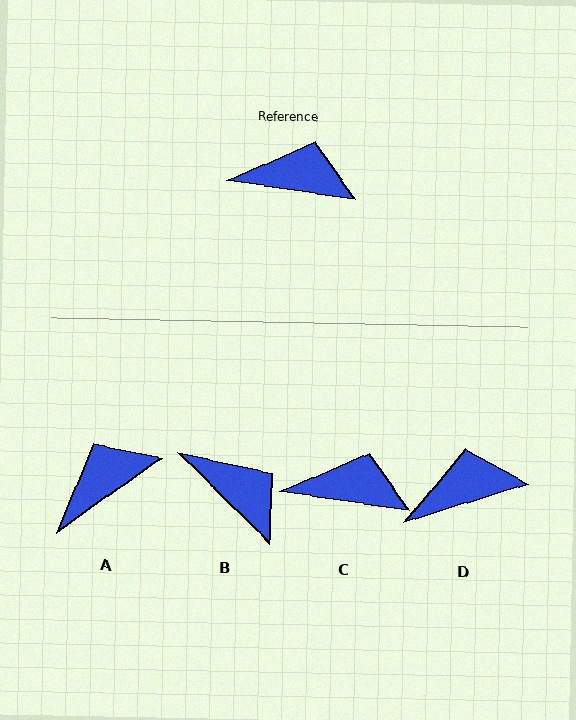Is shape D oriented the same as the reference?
No, it is off by about 26 degrees.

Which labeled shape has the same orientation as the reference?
C.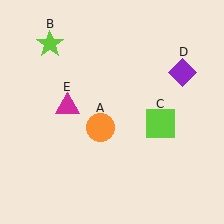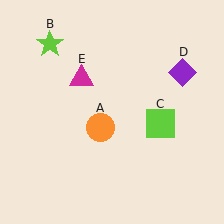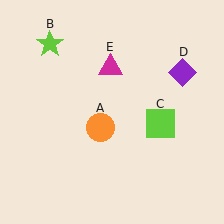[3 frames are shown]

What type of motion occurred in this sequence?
The magenta triangle (object E) rotated clockwise around the center of the scene.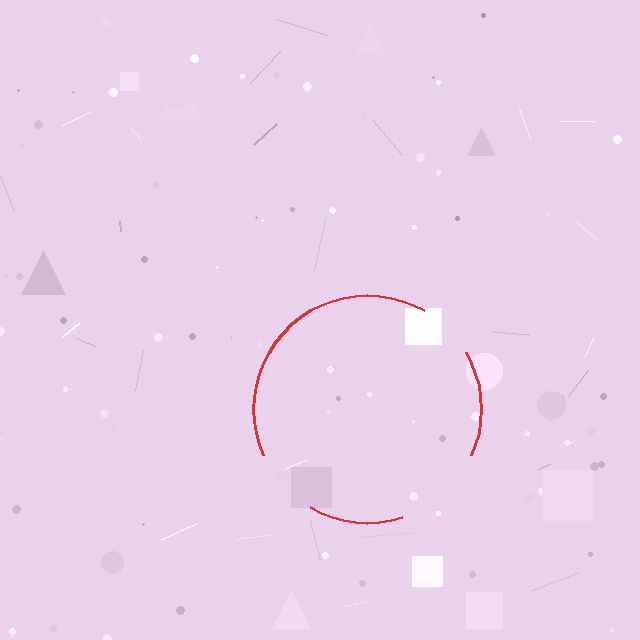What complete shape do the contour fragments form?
The contour fragments form a circle.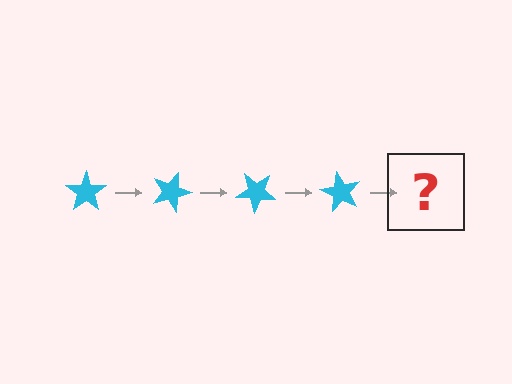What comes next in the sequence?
The next element should be a cyan star rotated 80 degrees.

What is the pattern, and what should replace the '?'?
The pattern is that the star rotates 20 degrees each step. The '?' should be a cyan star rotated 80 degrees.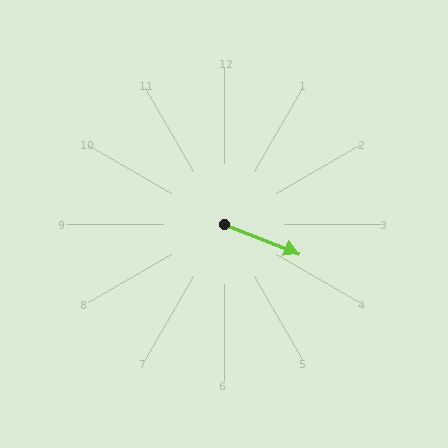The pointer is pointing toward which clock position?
Roughly 4 o'clock.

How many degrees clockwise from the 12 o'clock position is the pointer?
Approximately 112 degrees.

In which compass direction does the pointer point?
East.